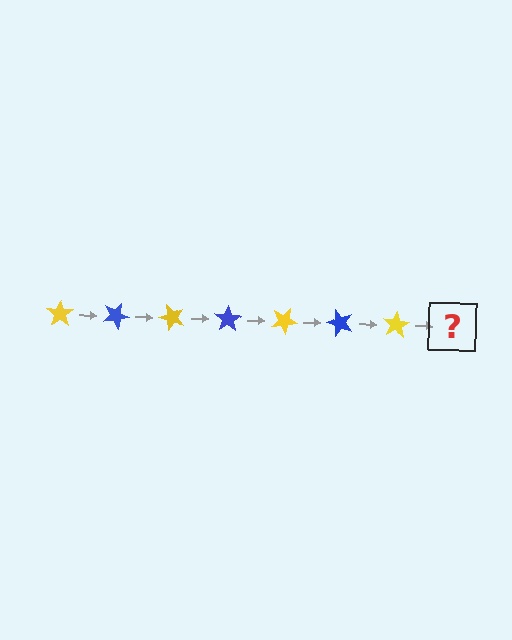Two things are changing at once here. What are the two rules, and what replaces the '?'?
The two rules are that it rotates 25 degrees each step and the color cycles through yellow and blue. The '?' should be a blue star, rotated 175 degrees from the start.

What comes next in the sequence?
The next element should be a blue star, rotated 175 degrees from the start.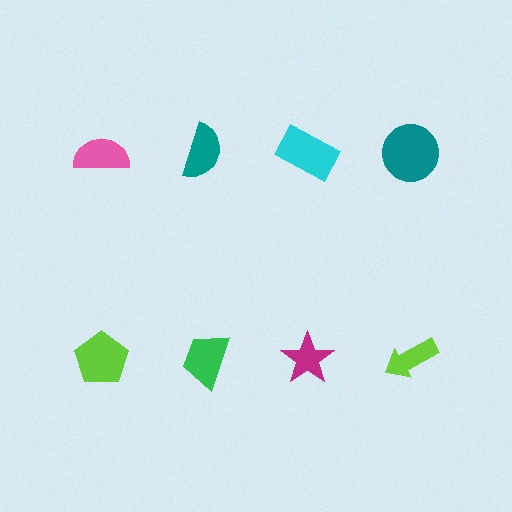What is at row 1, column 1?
A pink semicircle.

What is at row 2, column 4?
A lime arrow.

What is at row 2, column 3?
A magenta star.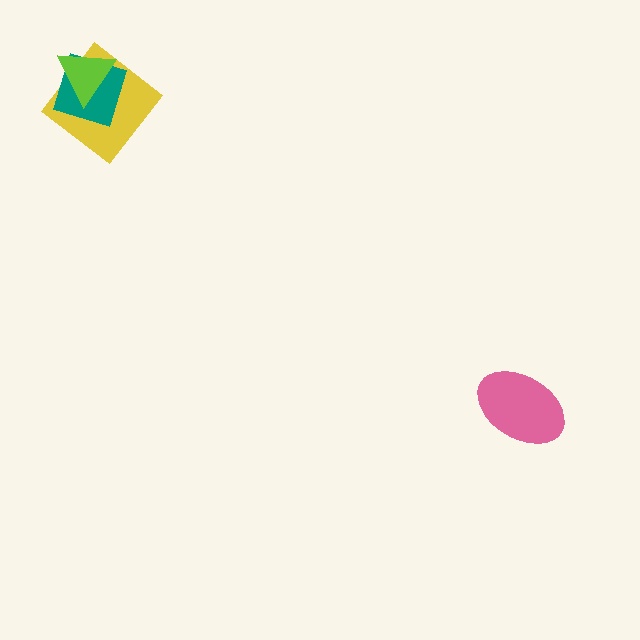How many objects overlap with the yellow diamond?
2 objects overlap with the yellow diamond.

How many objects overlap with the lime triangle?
2 objects overlap with the lime triangle.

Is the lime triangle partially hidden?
No, no other shape covers it.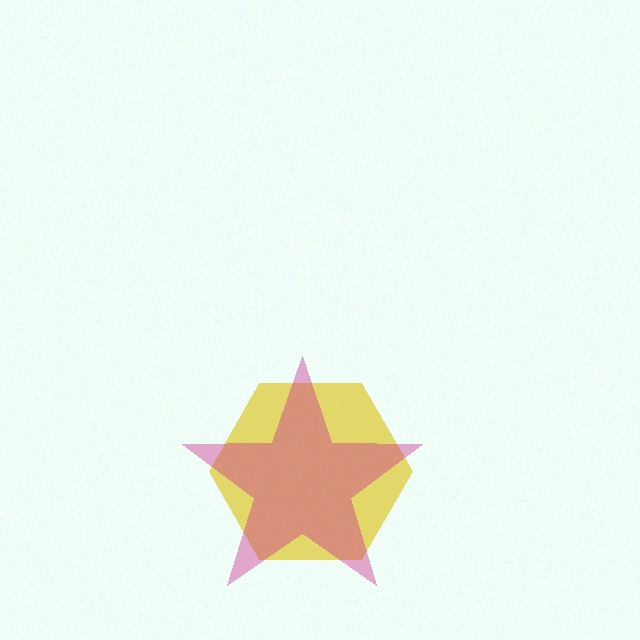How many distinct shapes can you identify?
There are 2 distinct shapes: a yellow hexagon, a magenta star.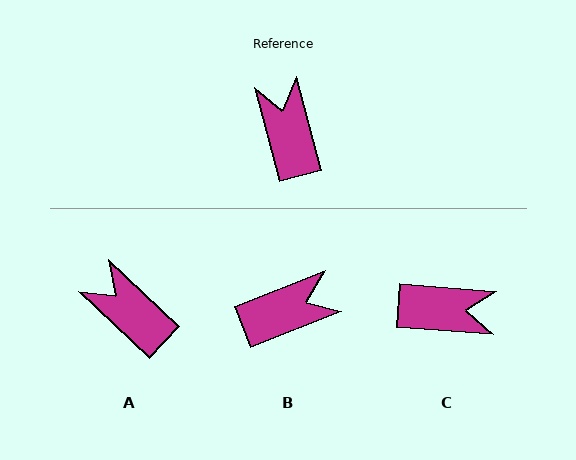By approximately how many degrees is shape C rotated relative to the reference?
Approximately 110 degrees clockwise.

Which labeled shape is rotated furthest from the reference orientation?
C, about 110 degrees away.